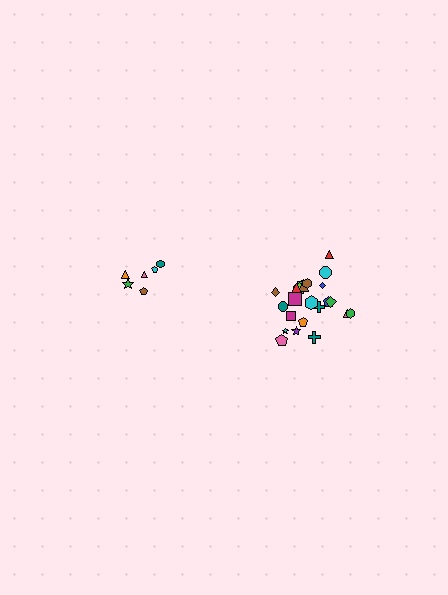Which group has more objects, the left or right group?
The right group.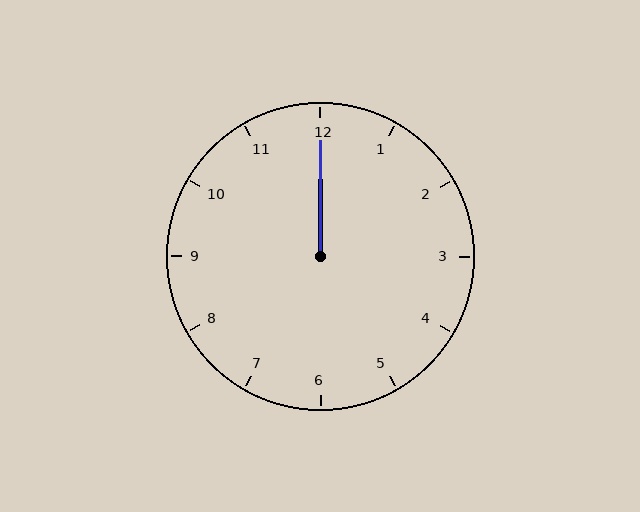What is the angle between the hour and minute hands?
Approximately 0 degrees.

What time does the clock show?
12:00.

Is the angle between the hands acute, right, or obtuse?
It is acute.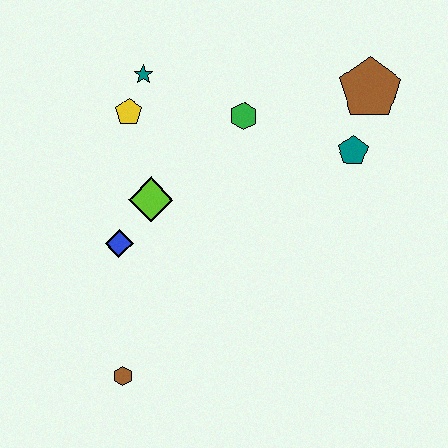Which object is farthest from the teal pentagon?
The brown hexagon is farthest from the teal pentagon.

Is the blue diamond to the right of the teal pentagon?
No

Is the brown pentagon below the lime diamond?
No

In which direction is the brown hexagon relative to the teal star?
The brown hexagon is below the teal star.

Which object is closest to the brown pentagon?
The teal pentagon is closest to the brown pentagon.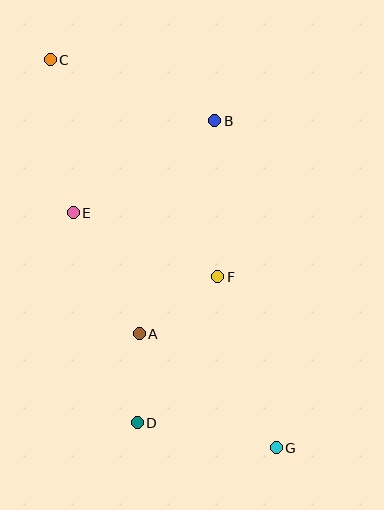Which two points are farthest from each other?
Points C and G are farthest from each other.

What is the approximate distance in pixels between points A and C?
The distance between A and C is approximately 288 pixels.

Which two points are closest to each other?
Points A and D are closest to each other.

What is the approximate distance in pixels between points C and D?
The distance between C and D is approximately 373 pixels.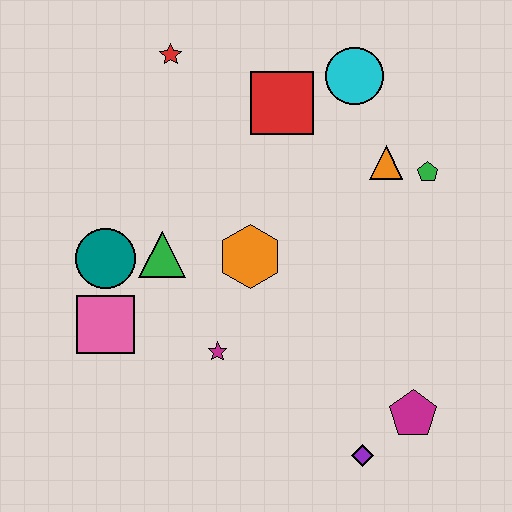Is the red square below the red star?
Yes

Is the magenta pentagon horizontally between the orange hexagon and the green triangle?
No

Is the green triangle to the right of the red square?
No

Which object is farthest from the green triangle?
The magenta pentagon is farthest from the green triangle.